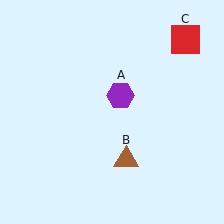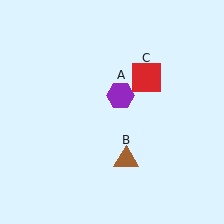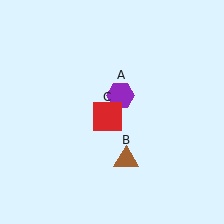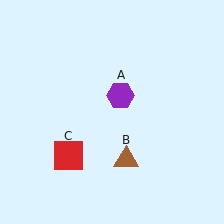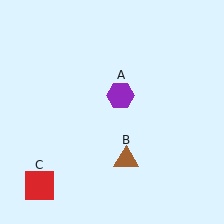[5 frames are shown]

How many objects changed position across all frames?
1 object changed position: red square (object C).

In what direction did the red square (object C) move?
The red square (object C) moved down and to the left.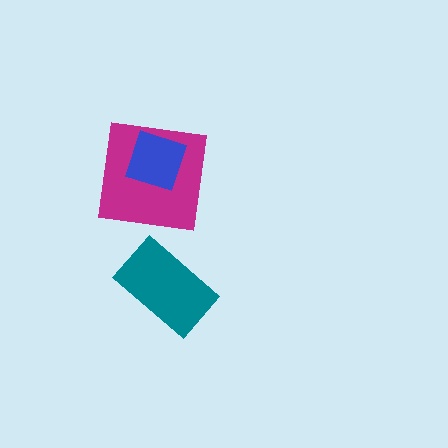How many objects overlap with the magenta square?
1 object overlaps with the magenta square.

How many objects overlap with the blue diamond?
1 object overlaps with the blue diamond.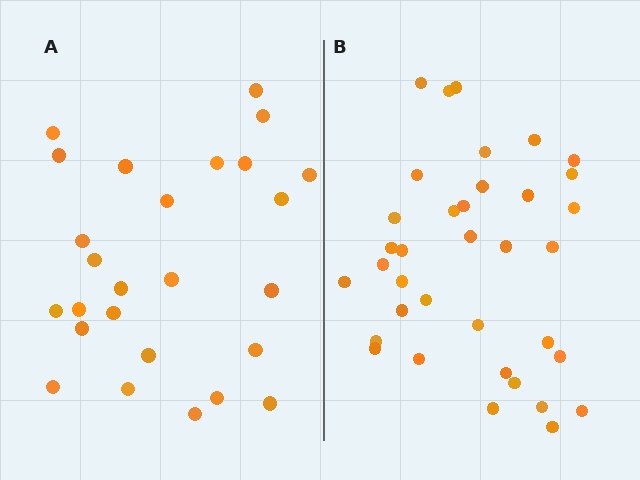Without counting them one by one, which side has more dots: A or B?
Region B (the right region) has more dots.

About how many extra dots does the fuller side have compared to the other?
Region B has roughly 10 or so more dots than region A.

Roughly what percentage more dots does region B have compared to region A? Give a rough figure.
About 40% more.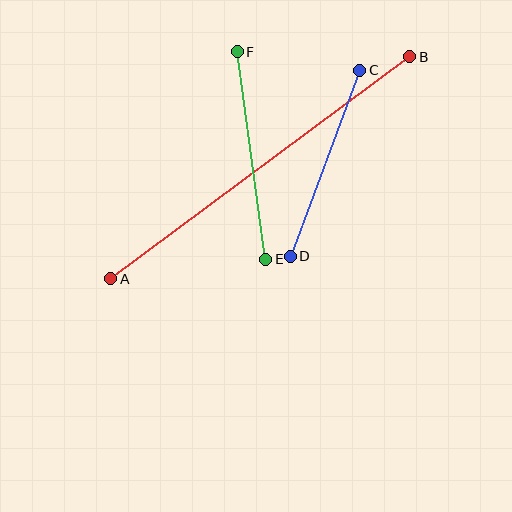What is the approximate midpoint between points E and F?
The midpoint is at approximately (251, 156) pixels.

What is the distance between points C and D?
The distance is approximately 199 pixels.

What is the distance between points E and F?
The distance is approximately 209 pixels.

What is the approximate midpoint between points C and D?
The midpoint is at approximately (325, 163) pixels.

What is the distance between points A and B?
The distance is approximately 373 pixels.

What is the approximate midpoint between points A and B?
The midpoint is at approximately (260, 168) pixels.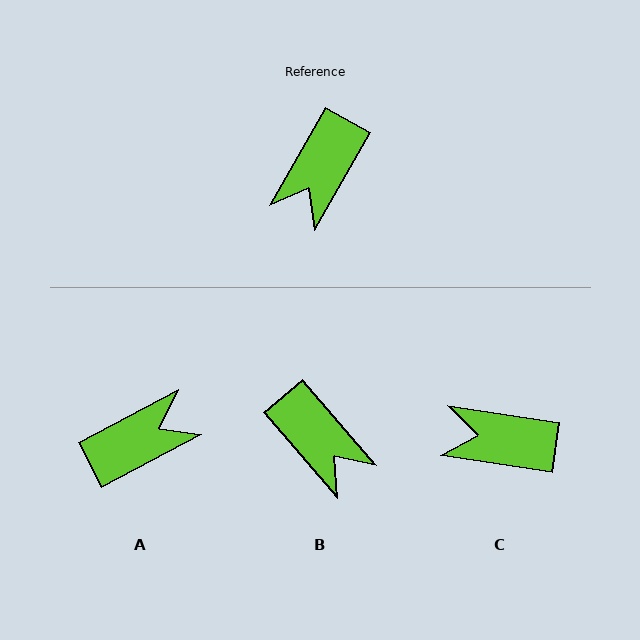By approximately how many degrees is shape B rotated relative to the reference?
Approximately 70 degrees counter-clockwise.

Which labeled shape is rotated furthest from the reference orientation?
A, about 147 degrees away.